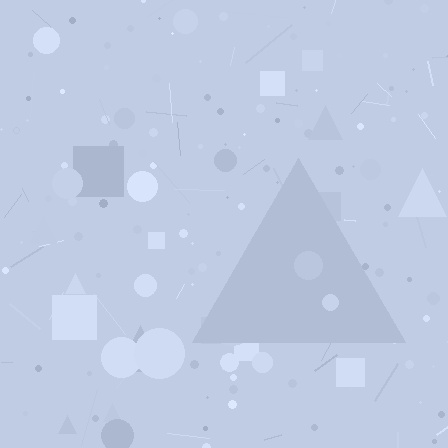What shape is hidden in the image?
A triangle is hidden in the image.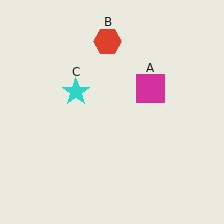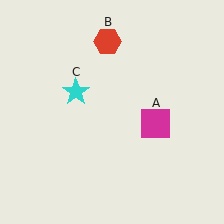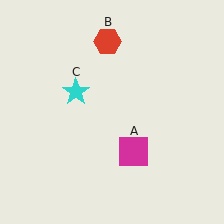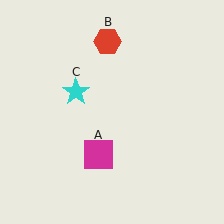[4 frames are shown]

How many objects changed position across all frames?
1 object changed position: magenta square (object A).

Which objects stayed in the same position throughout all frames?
Red hexagon (object B) and cyan star (object C) remained stationary.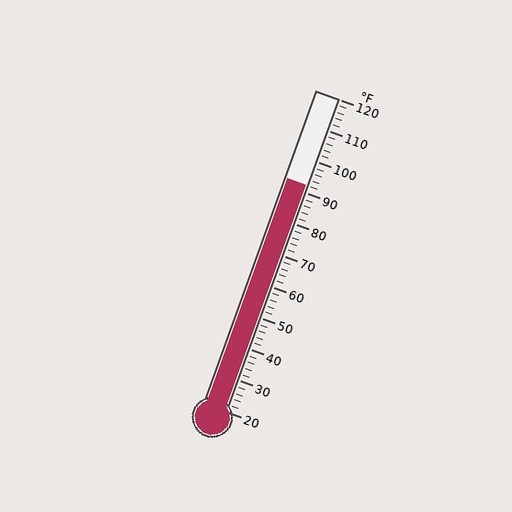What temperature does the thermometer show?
The thermometer shows approximately 92°F.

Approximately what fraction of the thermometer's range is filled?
The thermometer is filled to approximately 70% of its range.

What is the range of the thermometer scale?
The thermometer scale ranges from 20°F to 120°F.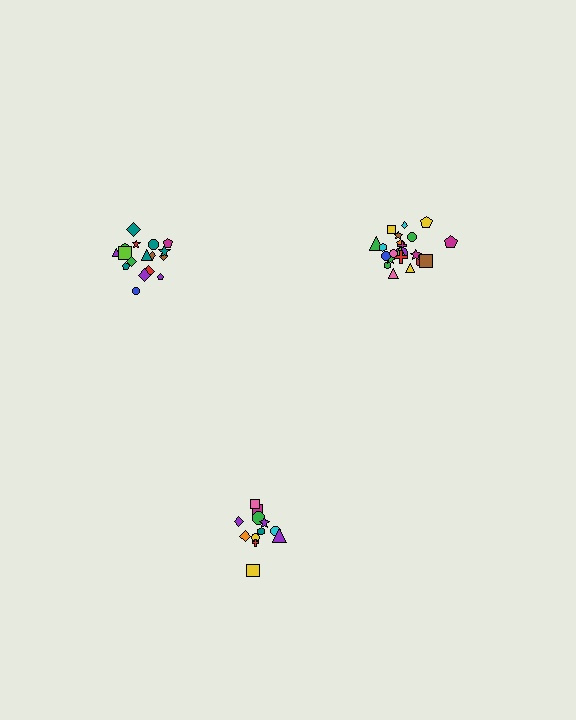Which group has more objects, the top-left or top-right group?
The top-right group.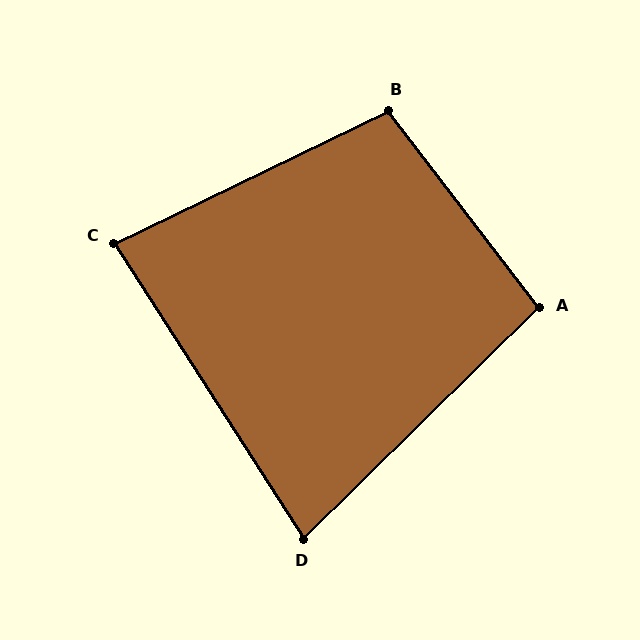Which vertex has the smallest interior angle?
D, at approximately 78 degrees.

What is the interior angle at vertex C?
Approximately 83 degrees (acute).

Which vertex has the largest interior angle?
B, at approximately 102 degrees.